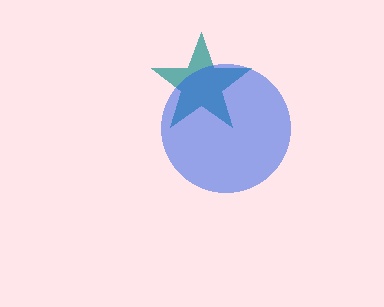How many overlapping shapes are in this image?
There are 2 overlapping shapes in the image.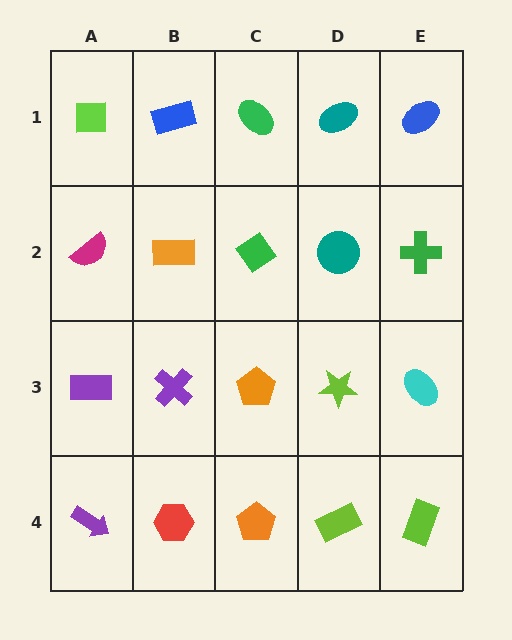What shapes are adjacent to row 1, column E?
A green cross (row 2, column E), a teal ellipse (row 1, column D).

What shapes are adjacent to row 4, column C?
An orange pentagon (row 3, column C), a red hexagon (row 4, column B), a lime rectangle (row 4, column D).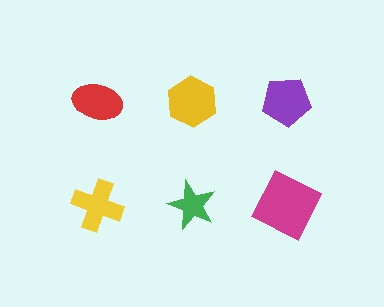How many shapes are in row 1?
3 shapes.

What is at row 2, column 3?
A magenta square.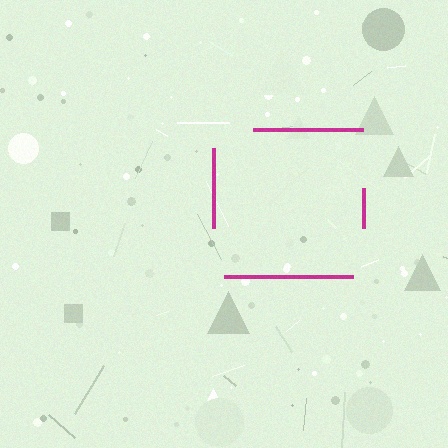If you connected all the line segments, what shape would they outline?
They would outline a square.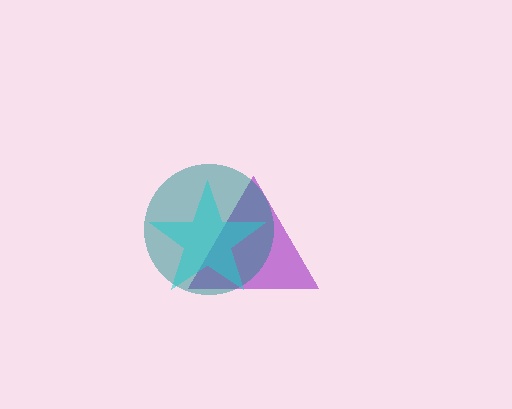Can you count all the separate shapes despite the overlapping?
Yes, there are 3 separate shapes.